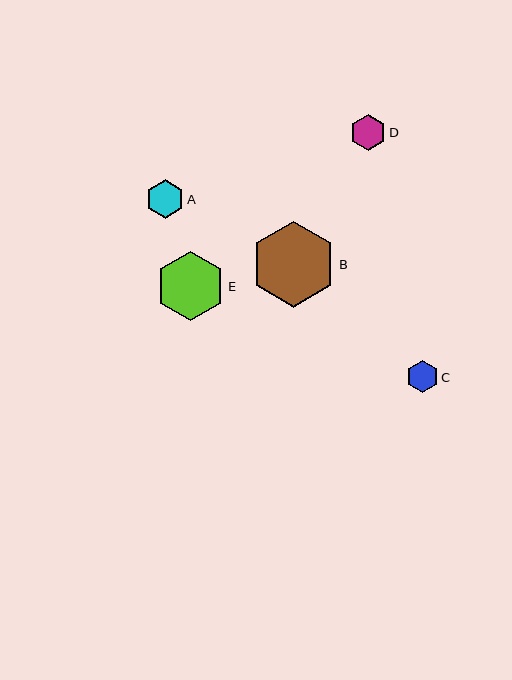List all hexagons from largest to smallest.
From largest to smallest: B, E, A, D, C.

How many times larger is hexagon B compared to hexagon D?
Hexagon B is approximately 2.4 times the size of hexagon D.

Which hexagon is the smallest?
Hexagon C is the smallest with a size of approximately 32 pixels.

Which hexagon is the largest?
Hexagon B is the largest with a size of approximately 85 pixels.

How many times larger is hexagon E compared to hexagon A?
Hexagon E is approximately 1.8 times the size of hexagon A.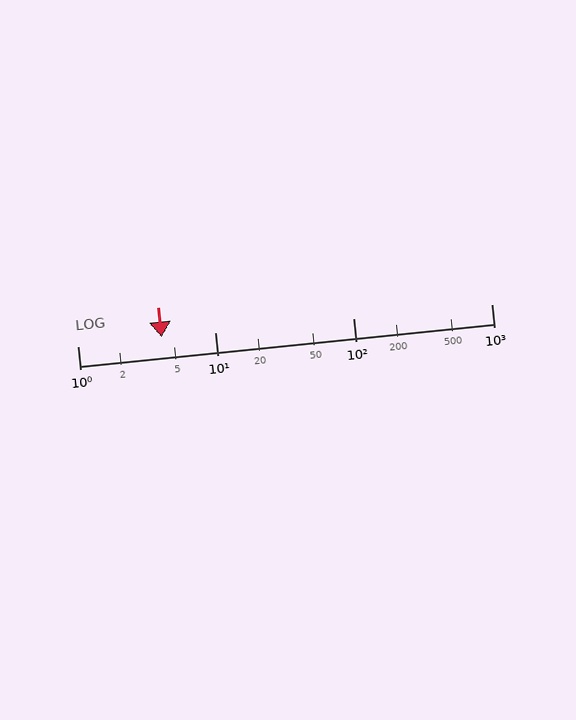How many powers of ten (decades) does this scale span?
The scale spans 3 decades, from 1 to 1000.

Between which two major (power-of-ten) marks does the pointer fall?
The pointer is between 1 and 10.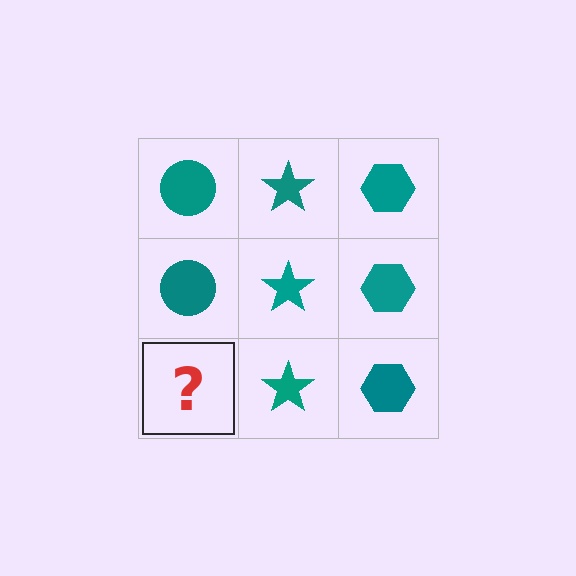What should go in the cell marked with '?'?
The missing cell should contain a teal circle.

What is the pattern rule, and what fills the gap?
The rule is that each column has a consistent shape. The gap should be filled with a teal circle.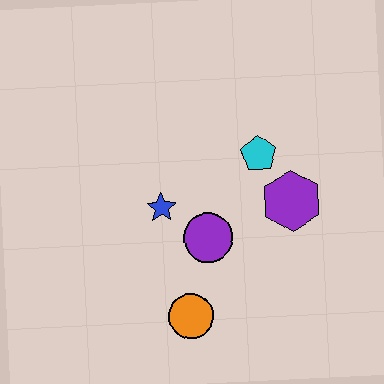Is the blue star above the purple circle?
Yes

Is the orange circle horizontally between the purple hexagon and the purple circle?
No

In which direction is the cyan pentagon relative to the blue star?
The cyan pentagon is to the right of the blue star.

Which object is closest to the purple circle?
The blue star is closest to the purple circle.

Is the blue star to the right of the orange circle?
No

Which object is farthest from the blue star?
The purple hexagon is farthest from the blue star.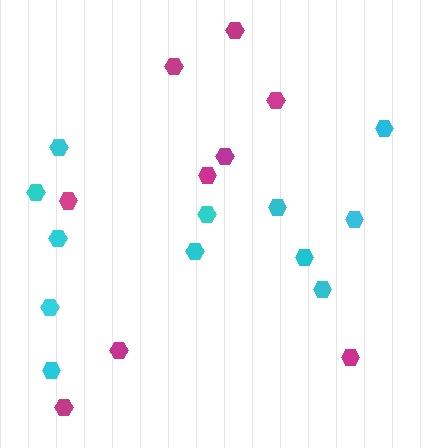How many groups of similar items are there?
There are 2 groups: one group of cyan hexagons (12) and one group of magenta hexagons (9).